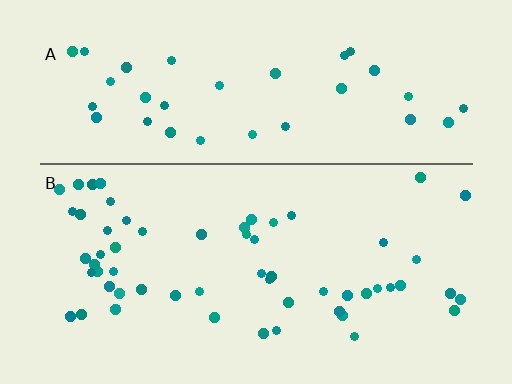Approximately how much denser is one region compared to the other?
Approximately 1.6× — region B over region A.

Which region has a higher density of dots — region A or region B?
B (the bottom).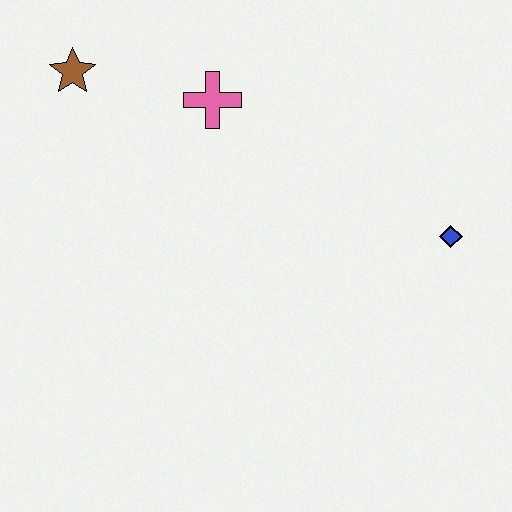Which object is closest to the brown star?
The pink cross is closest to the brown star.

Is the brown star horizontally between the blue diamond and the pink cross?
No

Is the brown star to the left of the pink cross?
Yes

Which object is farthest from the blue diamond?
The brown star is farthest from the blue diamond.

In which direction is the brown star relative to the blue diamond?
The brown star is to the left of the blue diamond.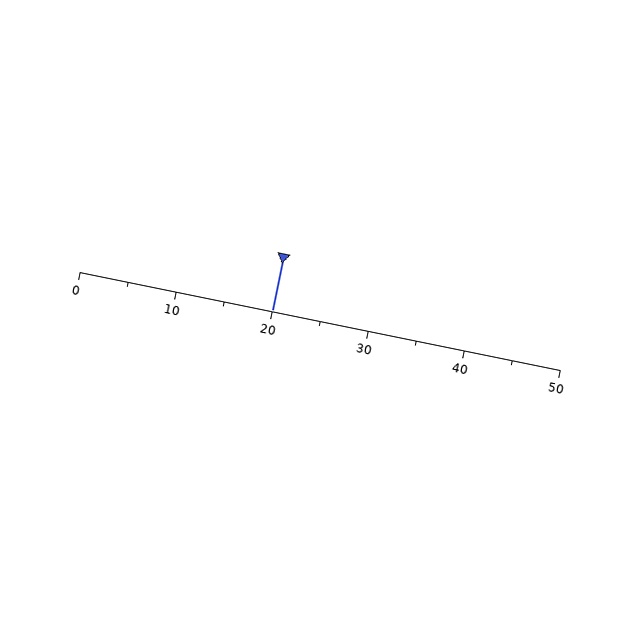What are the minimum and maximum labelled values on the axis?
The axis runs from 0 to 50.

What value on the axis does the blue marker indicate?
The marker indicates approximately 20.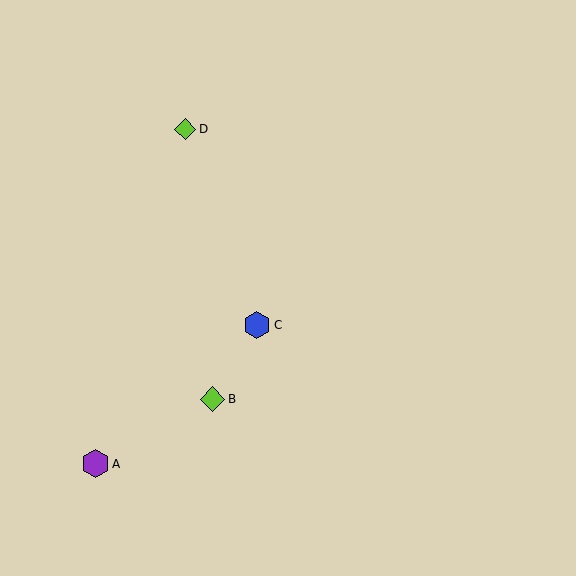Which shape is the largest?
The purple hexagon (labeled A) is the largest.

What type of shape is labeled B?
Shape B is a lime diamond.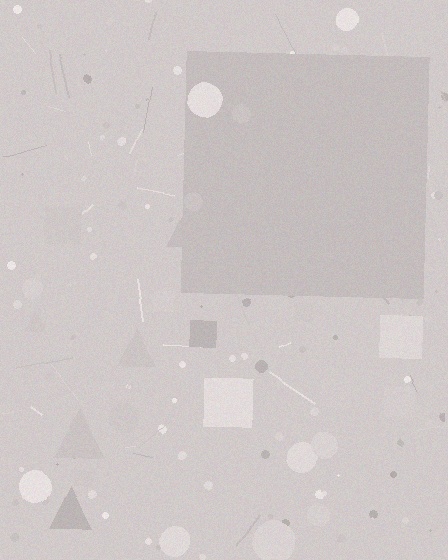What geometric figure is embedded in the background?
A square is embedded in the background.